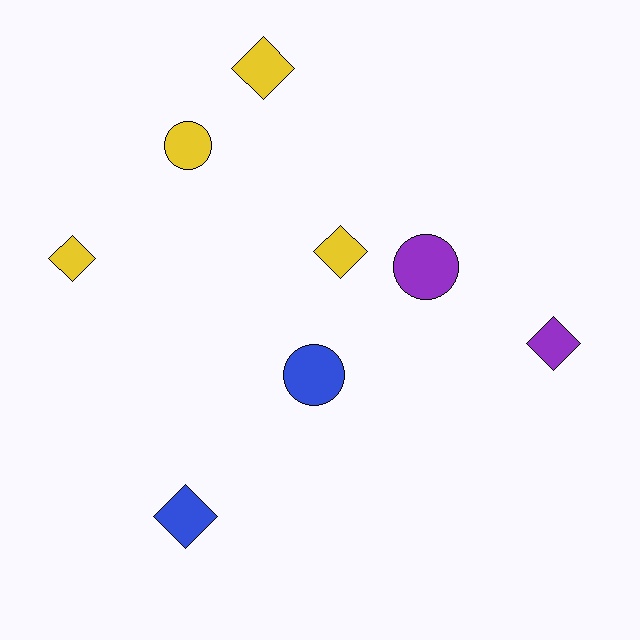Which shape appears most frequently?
Diamond, with 5 objects.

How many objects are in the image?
There are 8 objects.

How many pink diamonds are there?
There are no pink diamonds.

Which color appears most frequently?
Yellow, with 4 objects.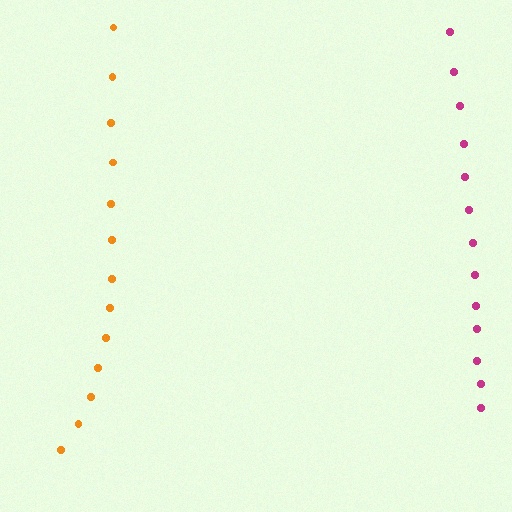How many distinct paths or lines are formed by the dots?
There are 2 distinct paths.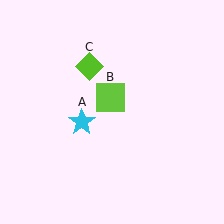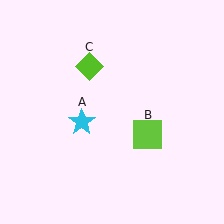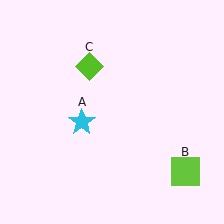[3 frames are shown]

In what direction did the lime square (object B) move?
The lime square (object B) moved down and to the right.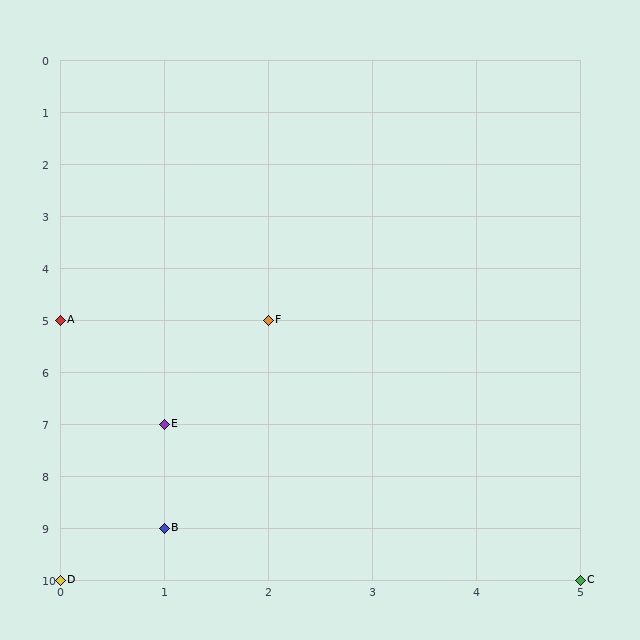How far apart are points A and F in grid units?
Points A and F are 2 columns apart.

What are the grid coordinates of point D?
Point D is at grid coordinates (0, 10).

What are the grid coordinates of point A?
Point A is at grid coordinates (0, 5).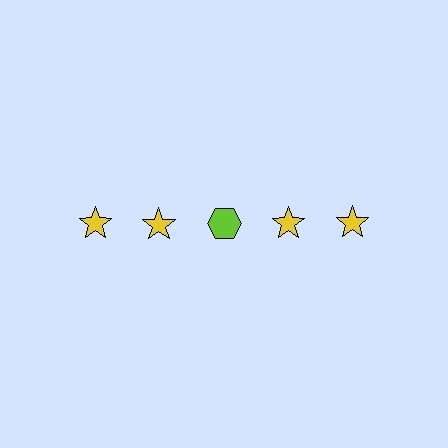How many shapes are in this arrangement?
There are 5 shapes arranged in a grid pattern.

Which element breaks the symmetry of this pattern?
The lime hexagon in the top row, center column breaks the symmetry. All other shapes are yellow stars.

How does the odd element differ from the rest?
It differs in both color (lime instead of yellow) and shape (hexagon instead of star).